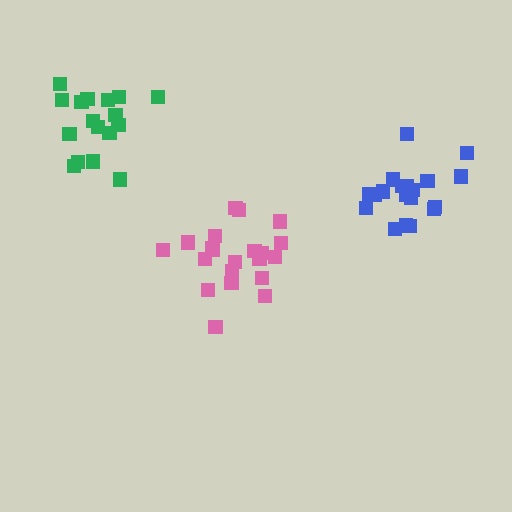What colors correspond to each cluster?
The clusters are colored: pink, green, blue.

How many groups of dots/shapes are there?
There are 3 groups.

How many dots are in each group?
Group 1: 21 dots, Group 2: 17 dots, Group 3: 20 dots (58 total).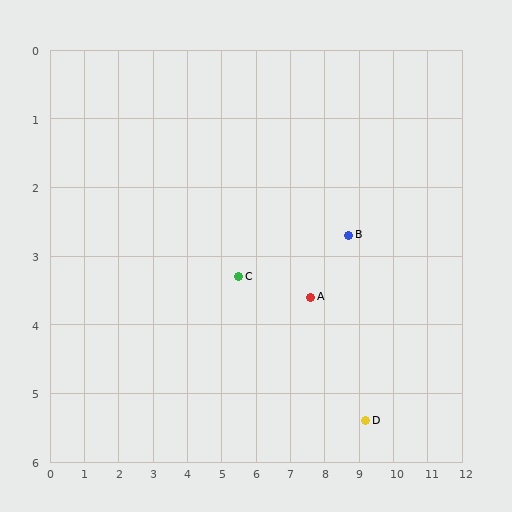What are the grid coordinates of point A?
Point A is at approximately (7.6, 3.6).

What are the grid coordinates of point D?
Point D is at approximately (9.2, 5.4).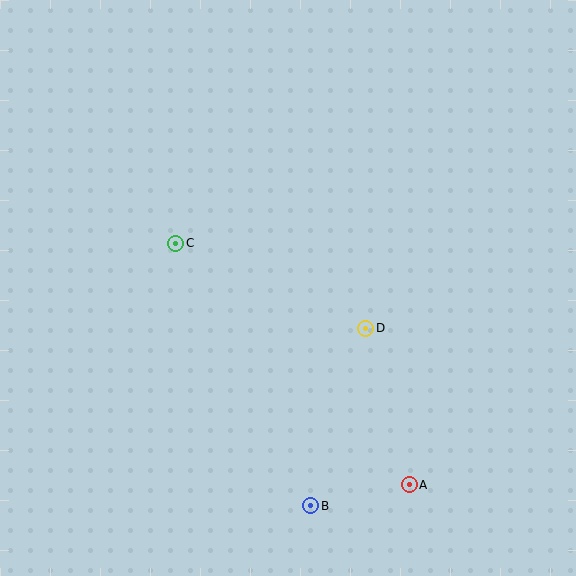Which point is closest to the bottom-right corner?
Point A is closest to the bottom-right corner.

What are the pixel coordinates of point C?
Point C is at (176, 243).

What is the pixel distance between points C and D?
The distance between C and D is 208 pixels.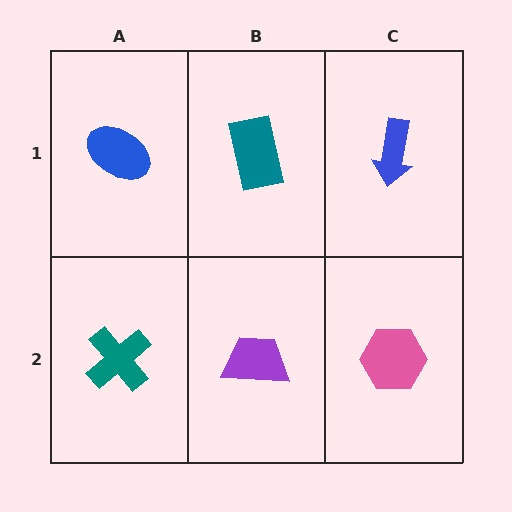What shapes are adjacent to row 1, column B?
A purple trapezoid (row 2, column B), a blue ellipse (row 1, column A), a blue arrow (row 1, column C).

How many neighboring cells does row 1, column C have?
2.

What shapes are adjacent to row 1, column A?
A teal cross (row 2, column A), a teal rectangle (row 1, column B).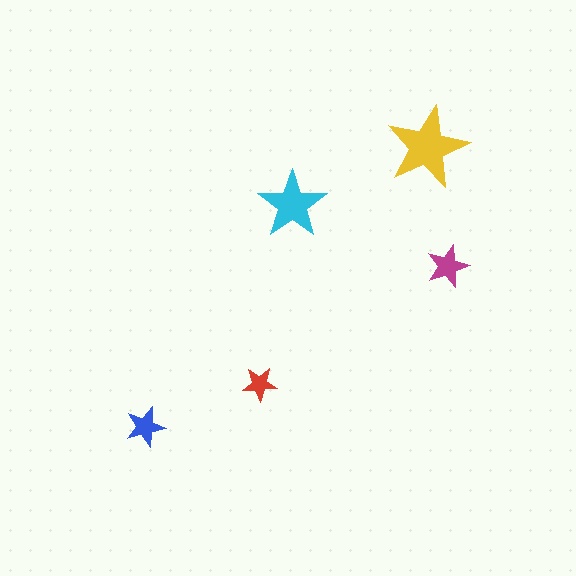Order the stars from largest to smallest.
the yellow one, the cyan one, the magenta one, the blue one, the red one.